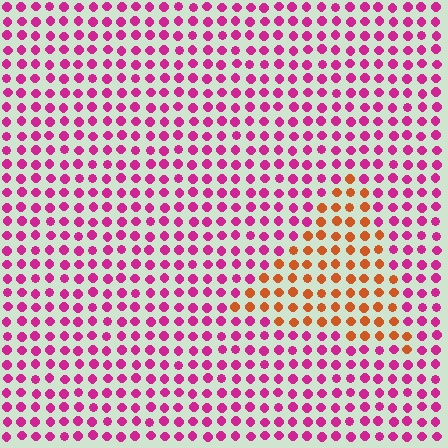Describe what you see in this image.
The image is filled with small magenta elements in a uniform arrangement. A triangle-shaped region is visible where the elements are tinted to a slightly different hue, forming a subtle color boundary.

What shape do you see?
I see a triangle.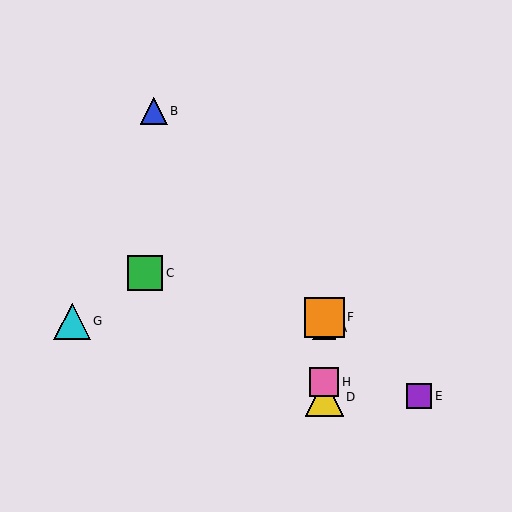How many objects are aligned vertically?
4 objects (A, D, F, H) are aligned vertically.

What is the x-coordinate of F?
Object F is at x≈324.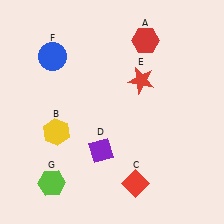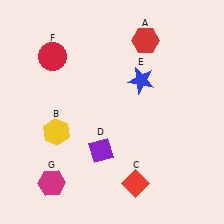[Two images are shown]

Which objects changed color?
E changed from red to blue. F changed from blue to red. G changed from lime to magenta.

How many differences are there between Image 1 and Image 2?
There are 3 differences between the two images.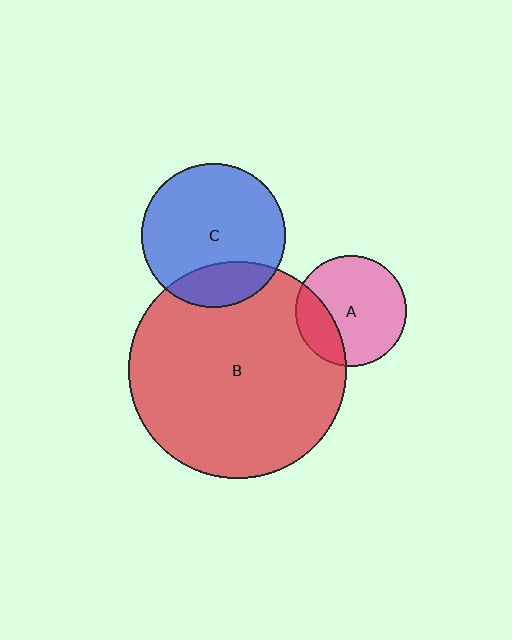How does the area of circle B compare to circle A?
Approximately 3.8 times.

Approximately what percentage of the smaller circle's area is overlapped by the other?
Approximately 20%.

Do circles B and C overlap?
Yes.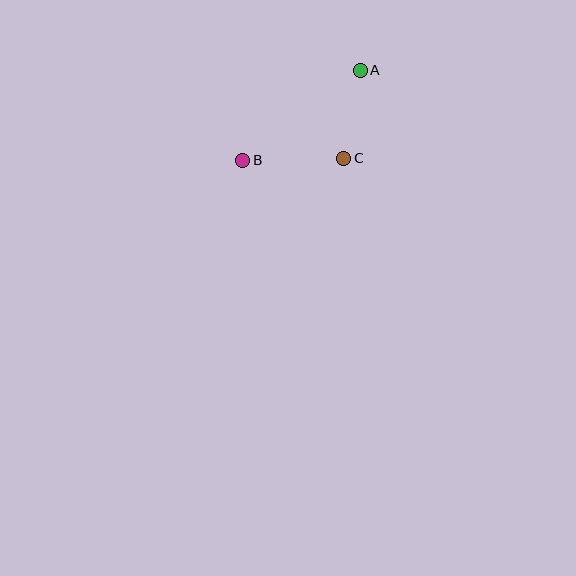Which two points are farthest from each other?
Points A and B are farthest from each other.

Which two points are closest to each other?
Points A and C are closest to each other.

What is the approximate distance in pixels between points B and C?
The distance between B and C is approximately 101 pixels.